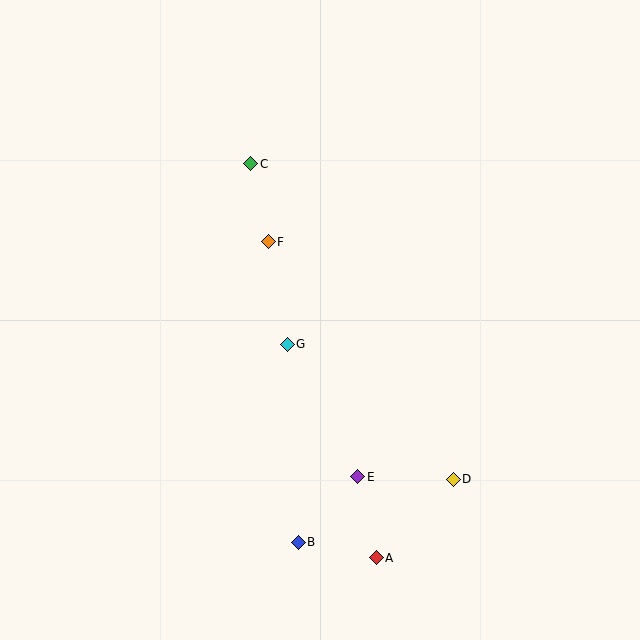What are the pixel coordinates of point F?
Point F is at (268, 242).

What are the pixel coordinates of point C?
Point C is at (251, 164).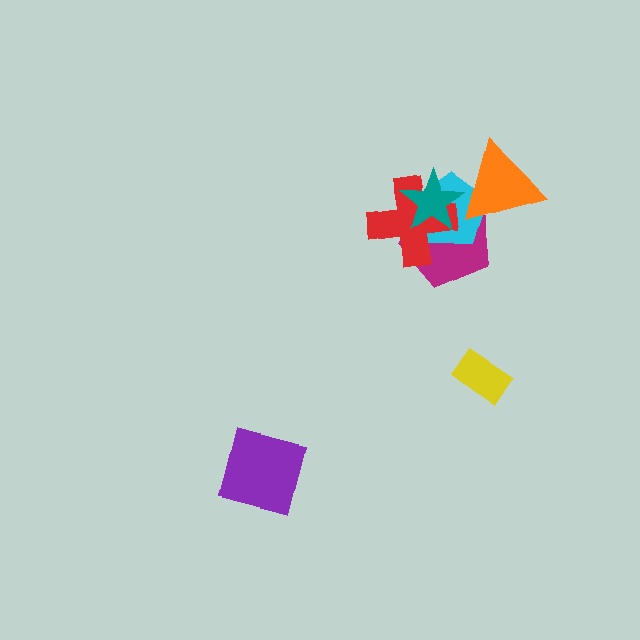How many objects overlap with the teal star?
4 objects overlap with the teal star.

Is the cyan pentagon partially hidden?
Yes, it is partially covered by another shape.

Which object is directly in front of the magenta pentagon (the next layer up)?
The cyan pentagon is directly in front of the magenta pentagon.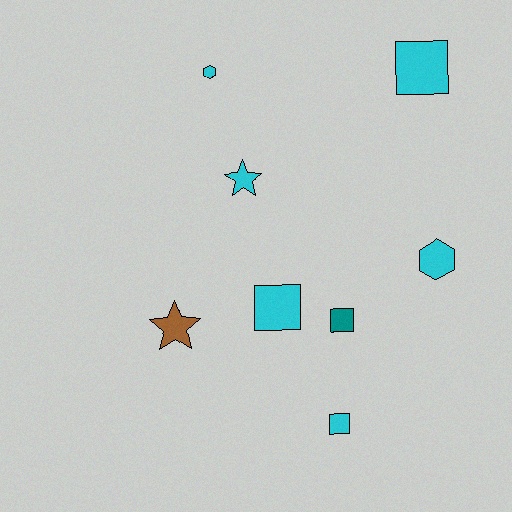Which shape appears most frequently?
Square, with 4 objects.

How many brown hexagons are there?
There are no brown hexagons.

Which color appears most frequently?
Cyan, with 6 objects.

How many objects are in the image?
There are 8 objects.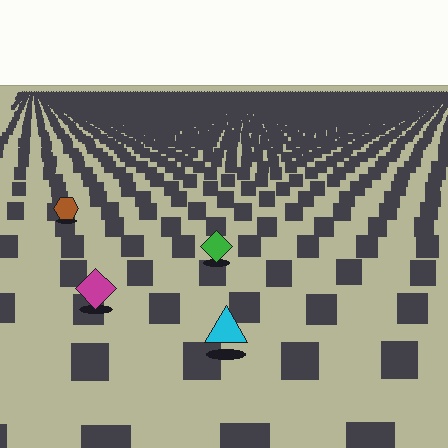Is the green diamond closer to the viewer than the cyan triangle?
No. The cyan triangle is closer — you can tell from the texture gradient: the ground texture is coarser near it.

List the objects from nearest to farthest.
From nearest to farthest: the cyan triangle, the magenta diamond, the green diamond, the brown hexagon.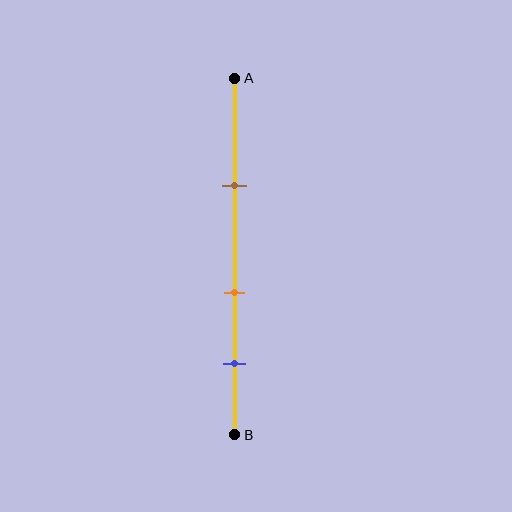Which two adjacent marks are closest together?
The orange and blue marks are the closest adjacent pair.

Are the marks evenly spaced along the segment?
Yes, the marks are approximately evenly spaced.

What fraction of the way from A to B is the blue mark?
The blue mark is approximately 80% (0.8) of the way from A to B.